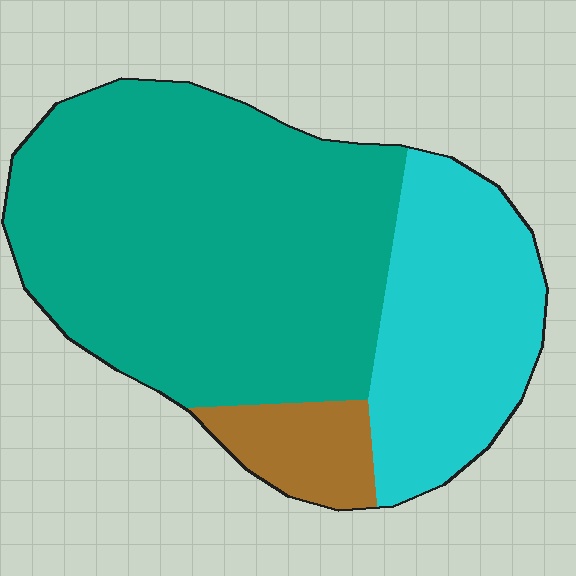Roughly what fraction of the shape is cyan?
Cyan takes up between a sixth and a third of the shape.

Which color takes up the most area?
Teal, at roughly 65%.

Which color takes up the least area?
Brown, at roughly 10%.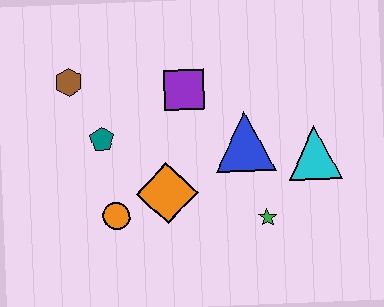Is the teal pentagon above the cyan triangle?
Yes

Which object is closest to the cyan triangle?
The blue triangle is closest to the cyan triangle.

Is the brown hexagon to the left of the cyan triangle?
Yes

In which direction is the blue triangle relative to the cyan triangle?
The blue triangle is to the left of the cyan triangle.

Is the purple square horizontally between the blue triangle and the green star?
No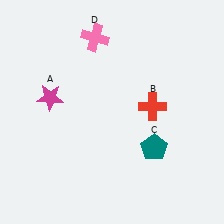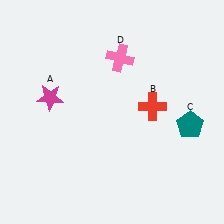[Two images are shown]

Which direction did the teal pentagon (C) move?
The teal pentagon (C) moved right.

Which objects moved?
The objects that moved are: the teal pentagon (C), the pink cross (D).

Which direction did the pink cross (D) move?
The pink cross (D) moved right.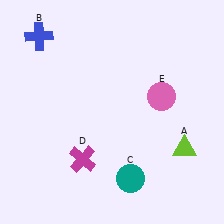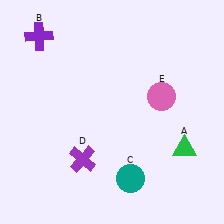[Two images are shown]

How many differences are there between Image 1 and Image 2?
There are 3 differences between the two images.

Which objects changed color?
A changed from lime to green. B changed from blue to purple. D changed from magenta to purple.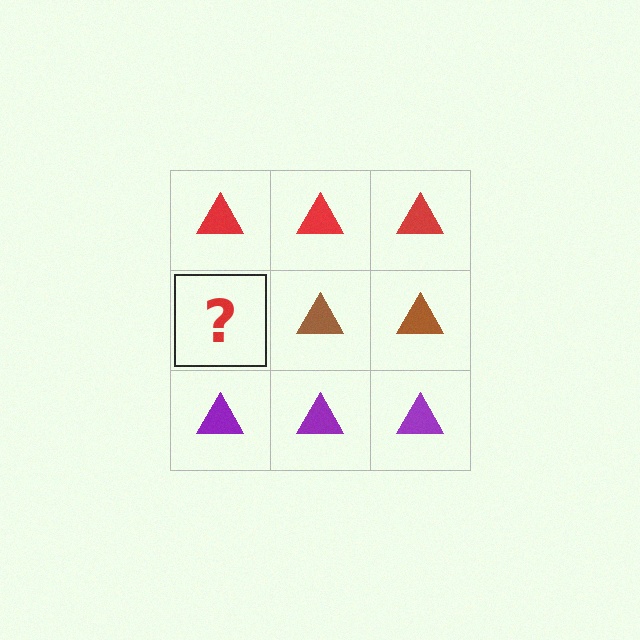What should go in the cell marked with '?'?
The missing cell should contain a brown triangle.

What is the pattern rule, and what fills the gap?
The rule is that each row has a consistent color. The gap should be filled with a brown triangle.